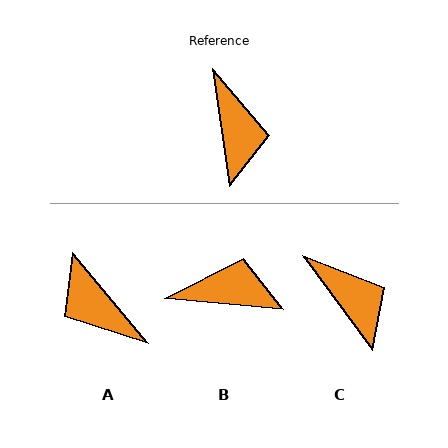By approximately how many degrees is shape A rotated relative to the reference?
Approximately 149 degrees clockwise.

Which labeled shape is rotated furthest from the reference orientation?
A, about 149 degrees away.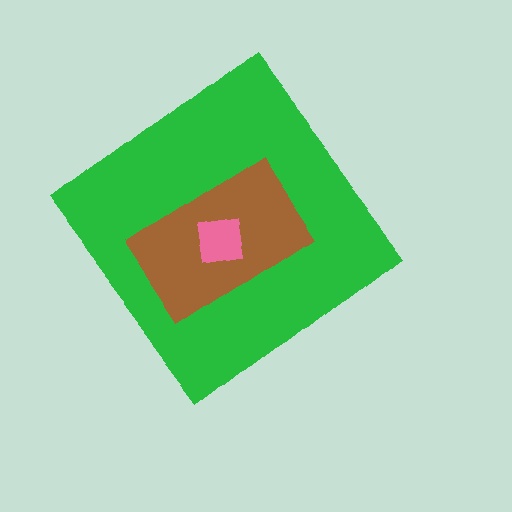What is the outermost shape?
The green diamond.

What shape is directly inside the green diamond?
The brown rectangle.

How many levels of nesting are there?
3.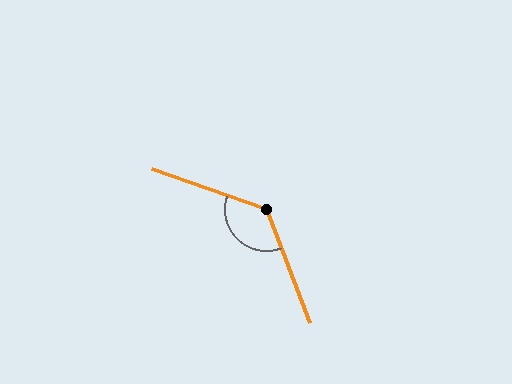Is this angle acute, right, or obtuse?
It is obtuse.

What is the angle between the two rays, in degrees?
Approximately 130 degrees.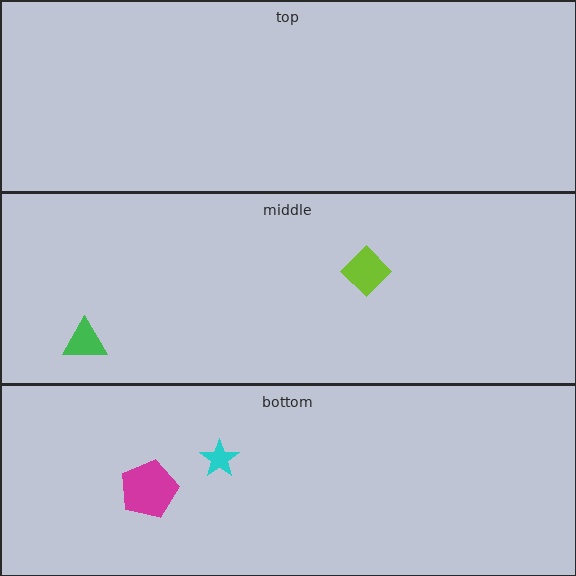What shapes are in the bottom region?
The cyan star, the magenta pentagon.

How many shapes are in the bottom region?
2.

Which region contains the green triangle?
The middle region.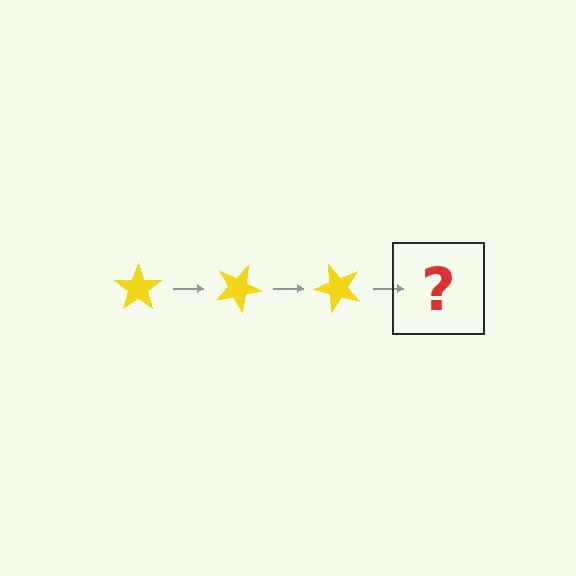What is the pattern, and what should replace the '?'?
The pattern is that the star rotates 25 degrees each step. The '?' should be a yellow star rotated 75 degrees.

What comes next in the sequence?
The next element should be a yellow star rotated 75 degrees.